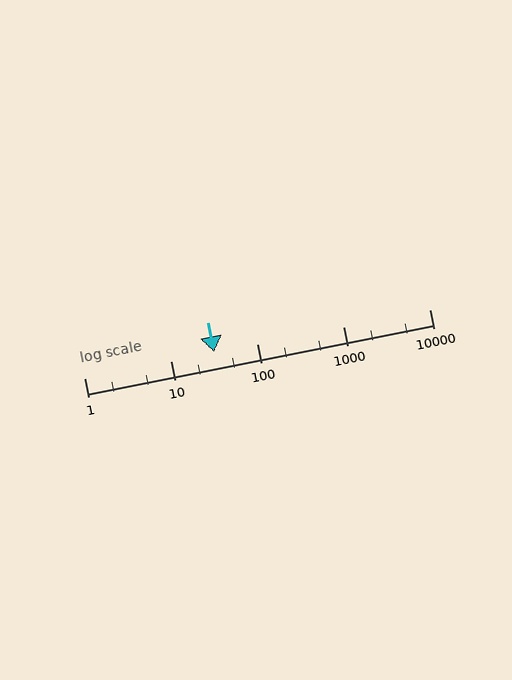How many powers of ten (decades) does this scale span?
The scale spans 4 decades, from 1 to 10000.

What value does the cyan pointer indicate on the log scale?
The pointer indicates approximately 32.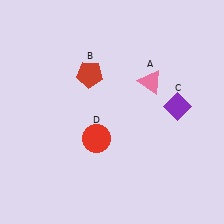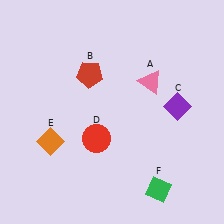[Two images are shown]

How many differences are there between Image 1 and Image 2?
There are 2 differences between the two images.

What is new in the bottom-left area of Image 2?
An orange diamond (E) was added in the bottom-left area of Image 2.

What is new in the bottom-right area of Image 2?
A green diamond (F) was added in the bottom-right area of Image 2.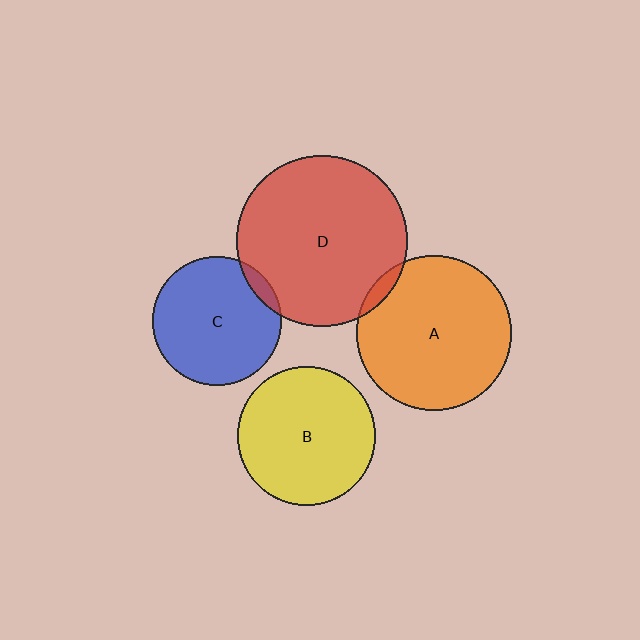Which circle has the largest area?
Circle D (red).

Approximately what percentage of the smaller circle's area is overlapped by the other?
Approximately 5%.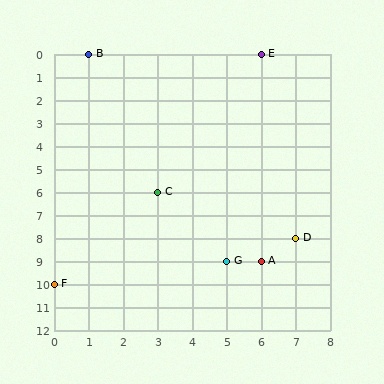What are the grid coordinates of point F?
Point F is at grid coordinates (0, 10).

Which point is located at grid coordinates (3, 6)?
Point C is at (3, 6).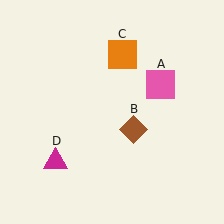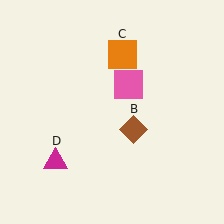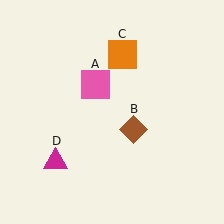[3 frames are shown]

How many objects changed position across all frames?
1 object changed position: pink square (object A).